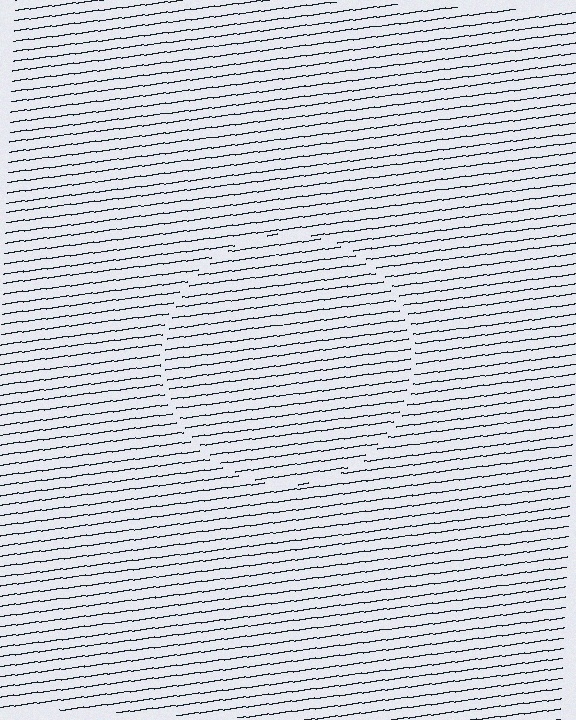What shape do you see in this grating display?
An illusory circle. The interior of the shape contains the same grating, shifted by half a period — the contour is defined by the phase discontinuity where line-ends from the inner and outer gratings abut.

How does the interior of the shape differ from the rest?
The interior of the shape contains the same grating, shifted by half a period — the contour is defined by the phase discontinuity where line-ends from the inner and outer gratings abut.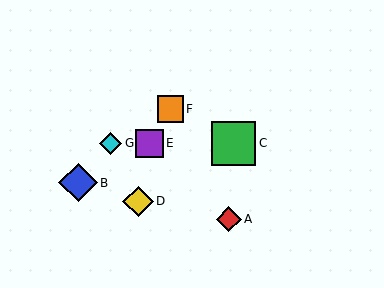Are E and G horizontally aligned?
Yes, both are at y≈143.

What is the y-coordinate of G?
Object G is at y≈143.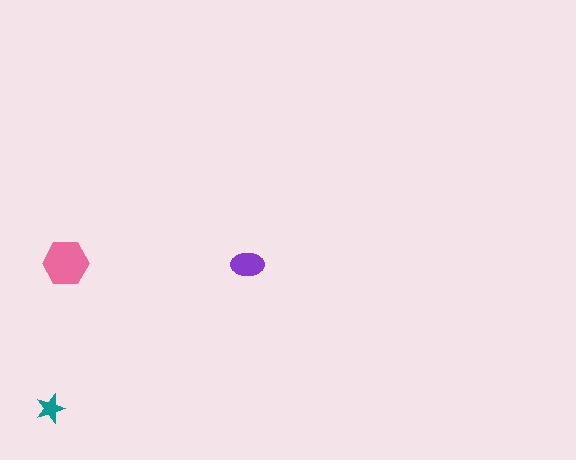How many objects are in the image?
There are 3 objects in the image.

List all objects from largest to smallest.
The pink hexagon, the purple ellipse, the teal star.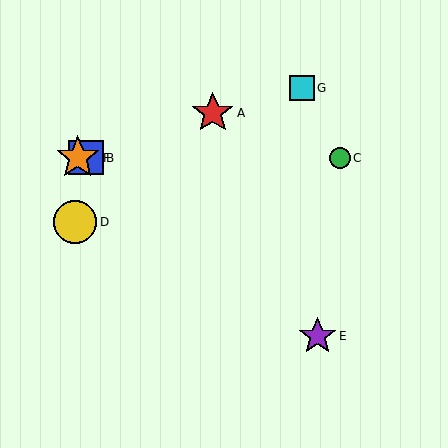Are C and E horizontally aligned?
No, C is at y≈158 and E is at y≈336.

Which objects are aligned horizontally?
Objects B, C, F are aligned horizontally.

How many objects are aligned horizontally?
3 objects (B, C, F) are aligned horizontally.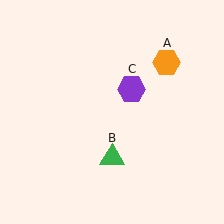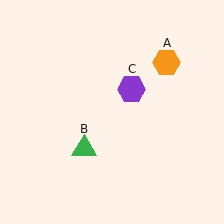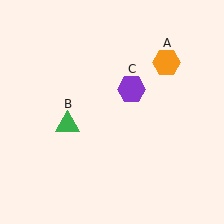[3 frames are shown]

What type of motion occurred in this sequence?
The green triangle (object B) rotated clockwise around the center of the scene.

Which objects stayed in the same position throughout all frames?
Orange hexagon (object A) and purple hexagon (object C) remained stationary.